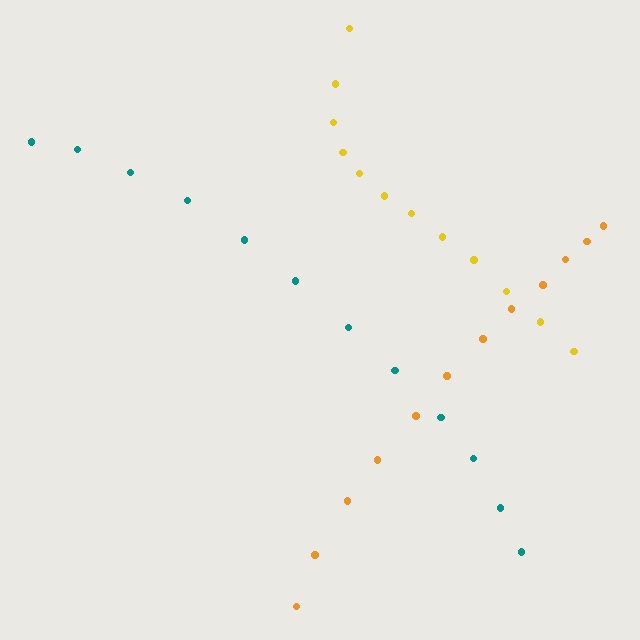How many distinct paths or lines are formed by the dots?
There are 3 distinct paths.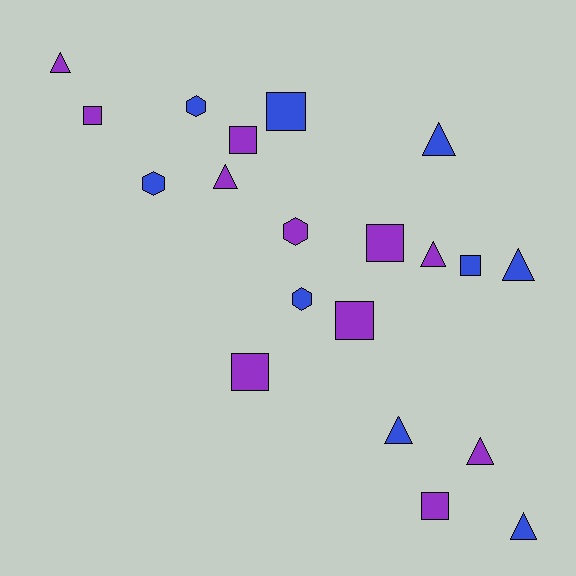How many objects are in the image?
There are 20 objects.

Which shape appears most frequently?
Triangle, with 8 objects.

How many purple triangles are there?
There are 4 purple triangles.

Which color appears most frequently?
Purple, with 11 objects.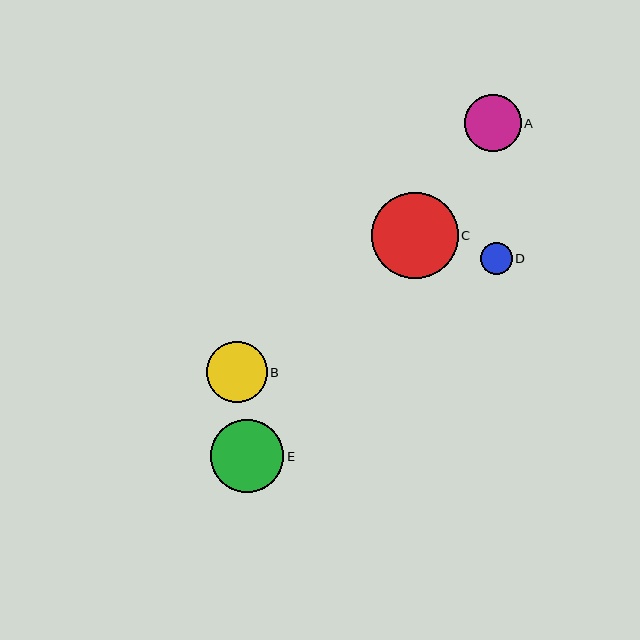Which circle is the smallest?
Circle D is the smallest with a size of approximately 31 pixels.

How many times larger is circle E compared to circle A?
Circle E is approximately 1.3 times the size of circle A.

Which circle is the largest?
Circle C is the largest with a size of approximately 87 pixels.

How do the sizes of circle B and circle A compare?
Circle B and circle A are approximately the same size.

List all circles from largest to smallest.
From largest to smallest: C, E, B, A, D.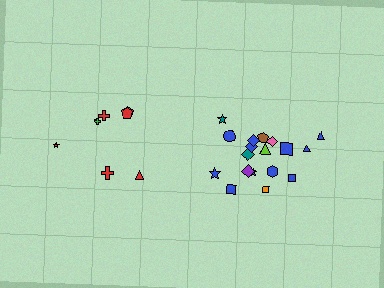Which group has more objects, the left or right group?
The right group.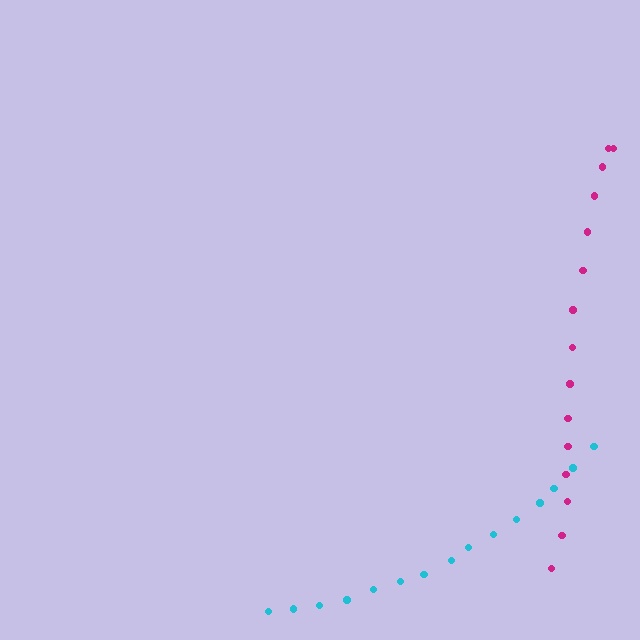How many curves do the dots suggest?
There are 2 distinct paths.